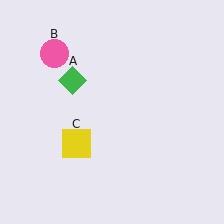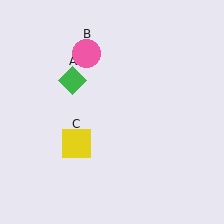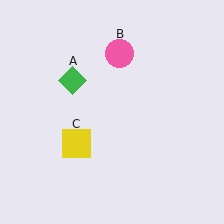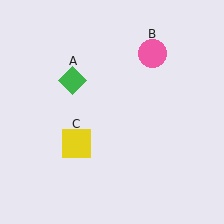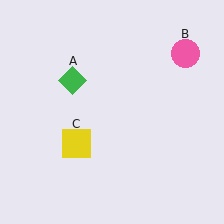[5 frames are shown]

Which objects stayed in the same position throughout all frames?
Green diamond (object A) and yellow square (object C) remained stationary.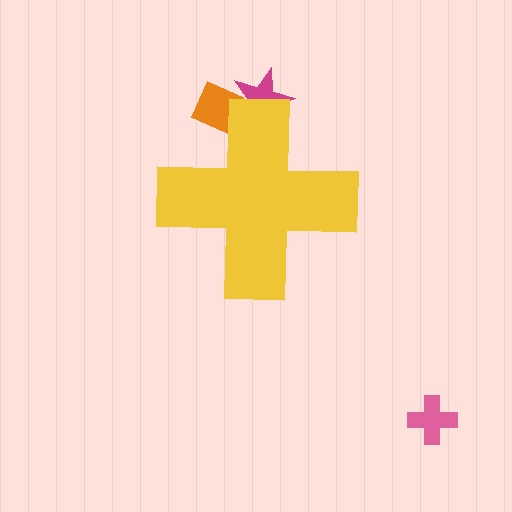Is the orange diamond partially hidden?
Yes, the orange diamond is partially hidden behind the yellow cross.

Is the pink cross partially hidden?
No, the pink cross is fully visible.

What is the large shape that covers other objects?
A yellow cross.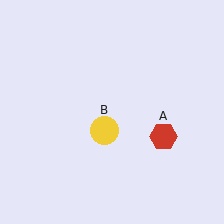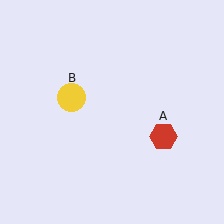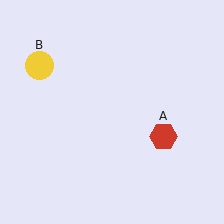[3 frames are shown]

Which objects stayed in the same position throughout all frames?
Red hexagon (object A) remained stationary.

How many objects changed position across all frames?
1 object changed position: yellow circle (object B).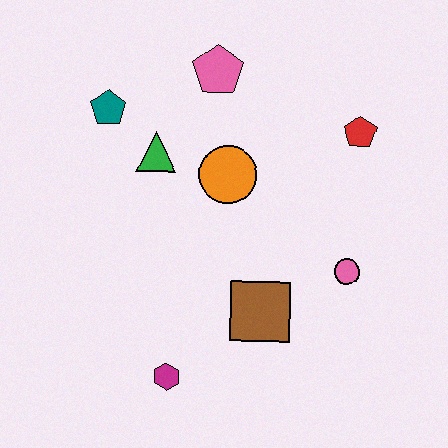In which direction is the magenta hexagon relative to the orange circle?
The magenta hexagon is below the orange circle.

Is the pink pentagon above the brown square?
Yes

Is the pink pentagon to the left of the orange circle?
Yes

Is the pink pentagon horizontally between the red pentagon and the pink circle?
No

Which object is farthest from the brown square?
The teal pentagon is farthest from the brown square.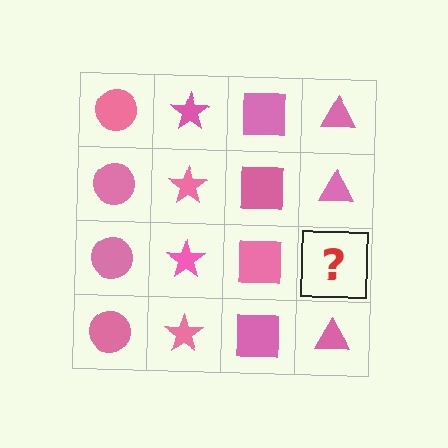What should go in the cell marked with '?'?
The missing cell should contain a pink triangle.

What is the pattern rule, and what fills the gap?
The rule is that each column has a consistent shape. The gap should be filled with a pink triangle.